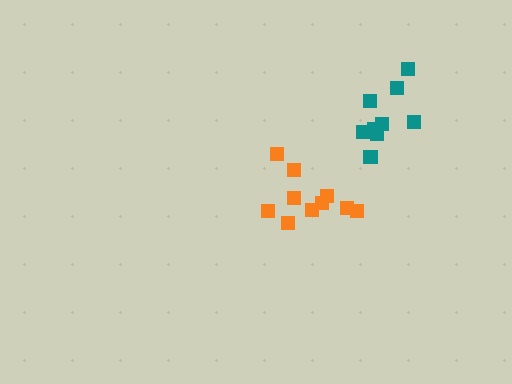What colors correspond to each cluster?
The clusters are colored: orange, teal.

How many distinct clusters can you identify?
There are 2 distinct clusters.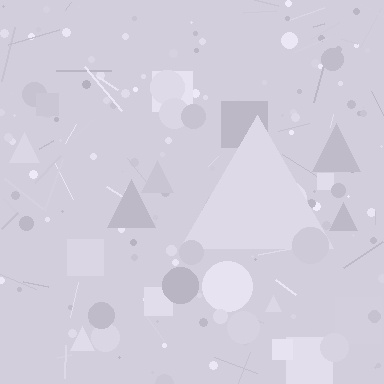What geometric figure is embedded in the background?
A triangle is embedded in the background.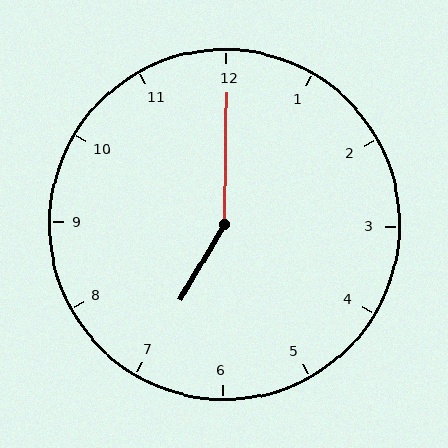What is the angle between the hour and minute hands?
Approximately 150 degrees.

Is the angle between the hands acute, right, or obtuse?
It is obtuse.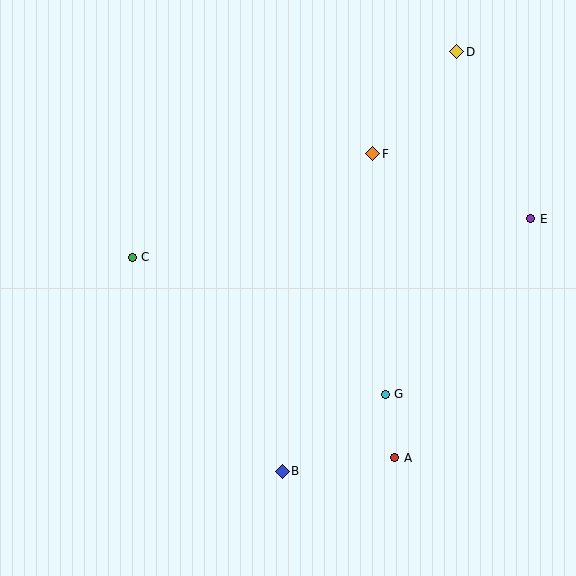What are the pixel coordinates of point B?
Point B is at (282, 471).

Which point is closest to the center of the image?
Point G at (385, 394) is closest to the center.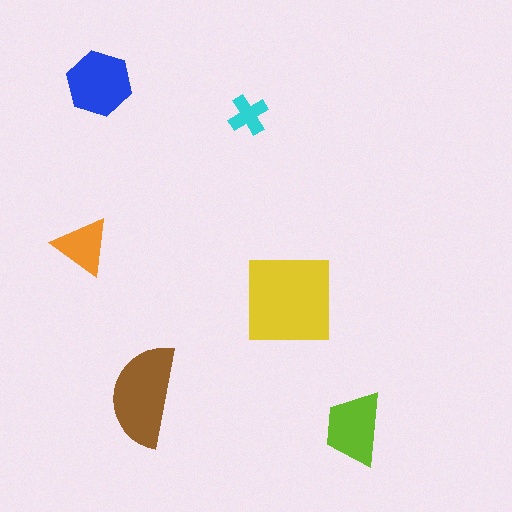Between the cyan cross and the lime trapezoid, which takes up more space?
The lime trapezoid.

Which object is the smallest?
The cyan cross.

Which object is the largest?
The yellow square.